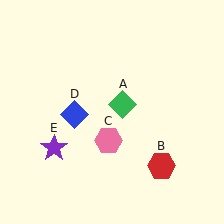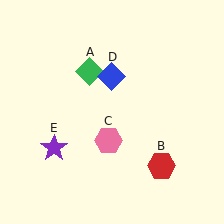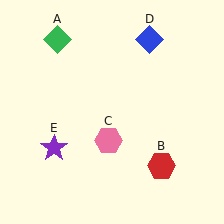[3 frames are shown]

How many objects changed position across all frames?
2 objects changed position: green diamond (object A), blue diamond (object D).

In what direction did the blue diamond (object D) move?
The blue diamond (object D) moved up and to the right.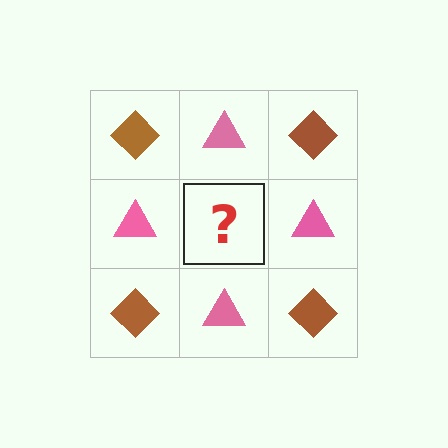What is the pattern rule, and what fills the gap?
The rule is that it alternates brown diamond and pink triangle in a checkerboard pattern. The gap should be filled with a brown diamond.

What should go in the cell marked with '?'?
The missing cell should contain a brown diamond.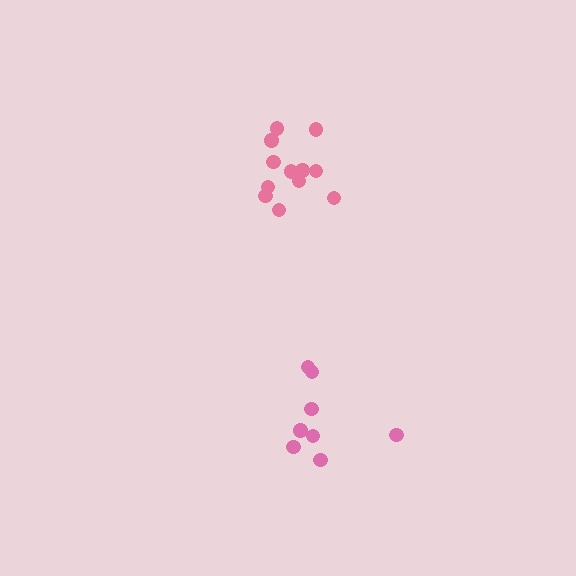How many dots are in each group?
Group 1: 12 dots, Group 2: 8 dots (20 total).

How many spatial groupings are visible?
There are 2 spatial groupings.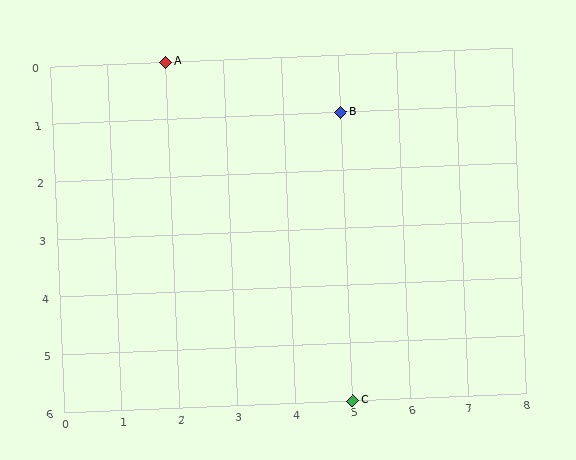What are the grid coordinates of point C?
Point C is at grid coordinates (5, 6).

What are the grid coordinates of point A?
Point A is at grid coordinates (2, 0).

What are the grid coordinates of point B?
Point B is at grid coordinates (5, 1).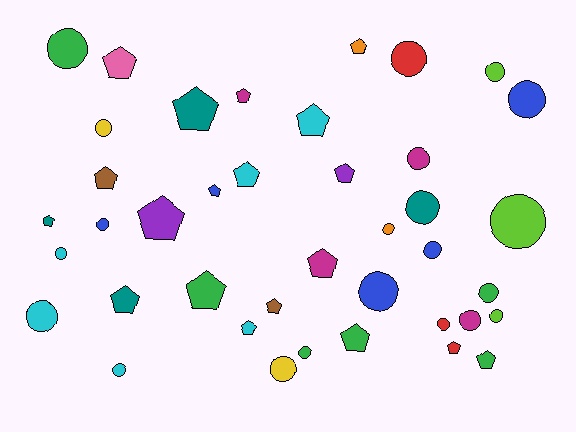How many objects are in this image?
There are 40 objects.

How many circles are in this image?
There are 21 circles.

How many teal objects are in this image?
There are 4 teal objects.